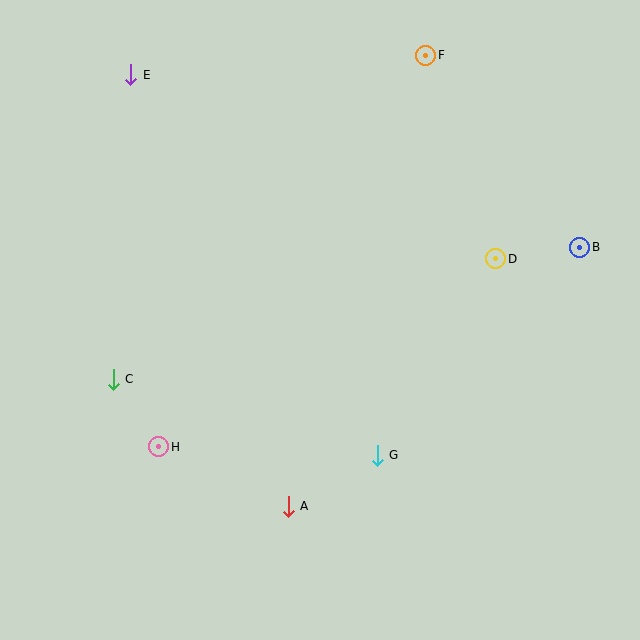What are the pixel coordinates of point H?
Point H is at (159, 447).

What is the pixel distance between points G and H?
The distance between G and H is 218 pixels.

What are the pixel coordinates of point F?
Point F is at (426, 55).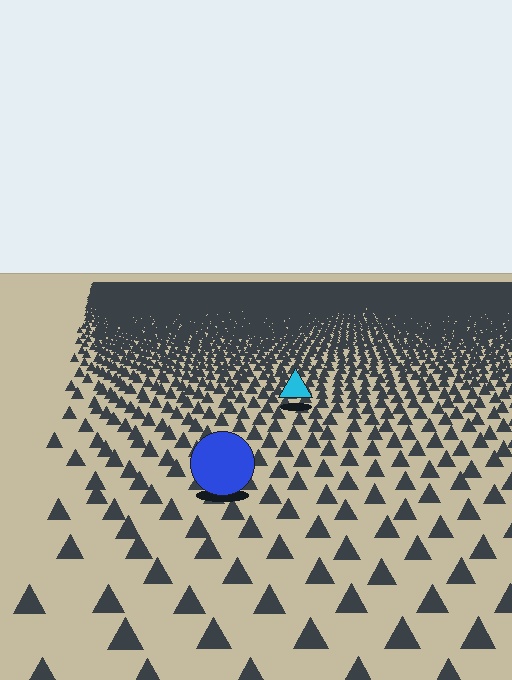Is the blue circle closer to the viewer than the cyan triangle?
Yes. The blue circle is closer — you can tell from the texture gradient: the ground texture is coarser near it.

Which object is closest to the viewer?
The blue circle is closest. The texture marks near it are larger and more spread out.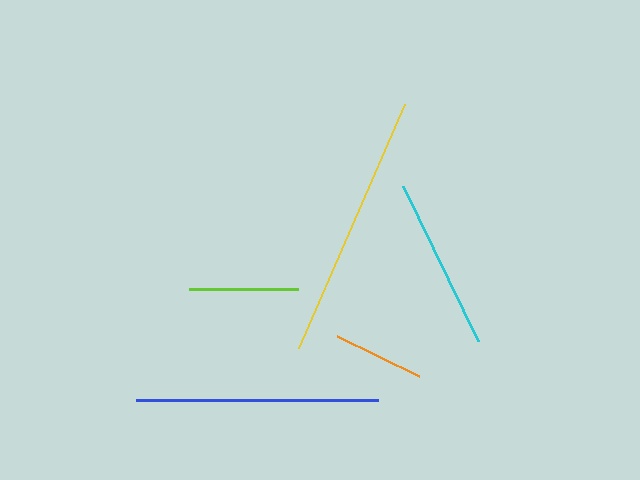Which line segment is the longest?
The yellow line is the longest at approximately 265 pixels.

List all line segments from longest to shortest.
From longest to shortest: yellow, blue, cyan, lime, orange.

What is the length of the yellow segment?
The yellow segment is approximately 265 pixels long.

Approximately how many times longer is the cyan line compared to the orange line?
The cyan line is approximately 1.9 times the length of the orange line.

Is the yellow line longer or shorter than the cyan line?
The yellow line is longer than the cyan line.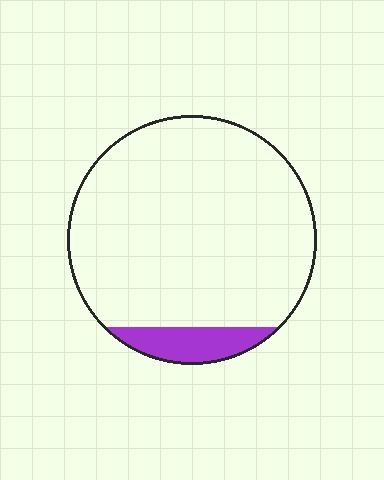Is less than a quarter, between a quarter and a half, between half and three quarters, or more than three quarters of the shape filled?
Less than a quarter.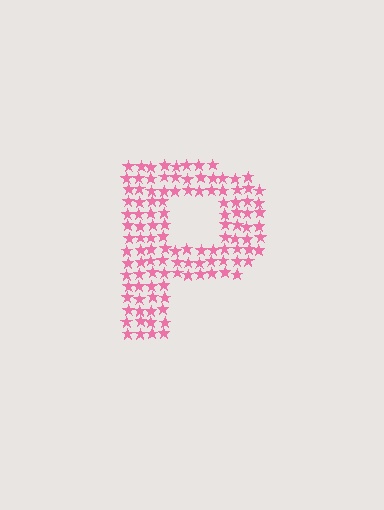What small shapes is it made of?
It is made of small stars.